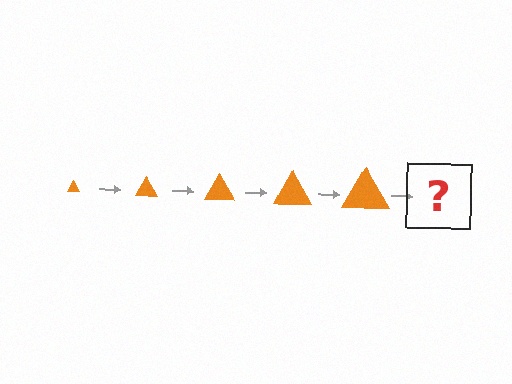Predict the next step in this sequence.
The next step is an orange triangle, larger than the previous one.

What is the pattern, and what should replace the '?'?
The pattern is that the triangle gets progressively larger each step. The '?' should be an orange triangle, larger than the previous one.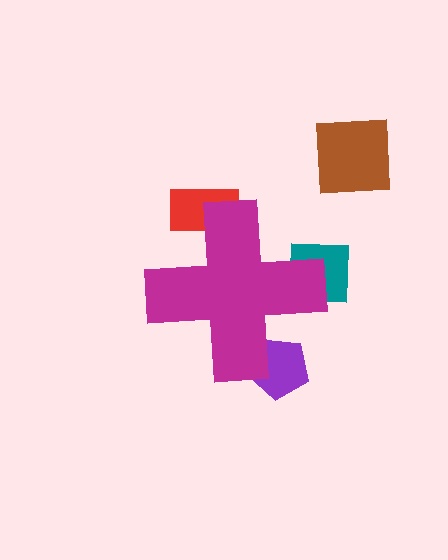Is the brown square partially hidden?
No, the brown square is fully visible.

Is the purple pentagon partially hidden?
Yes, the purple pentagon is partially hidden behind the magenta cross.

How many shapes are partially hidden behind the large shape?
3 shapes are partially hidden.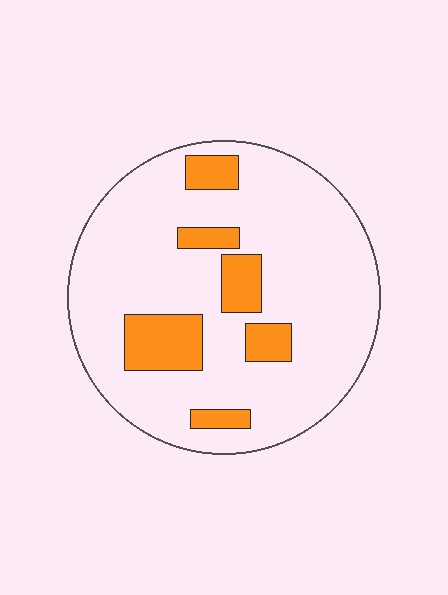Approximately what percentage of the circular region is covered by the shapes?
Approximately 15%.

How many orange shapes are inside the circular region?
6.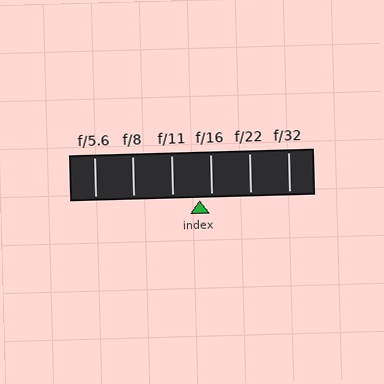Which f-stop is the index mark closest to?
The index mark is closest to f/16.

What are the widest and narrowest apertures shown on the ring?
The widest aperture shown is f/5.6 and the narrowest is f/32.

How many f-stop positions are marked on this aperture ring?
There are 6 f-stop positions marked.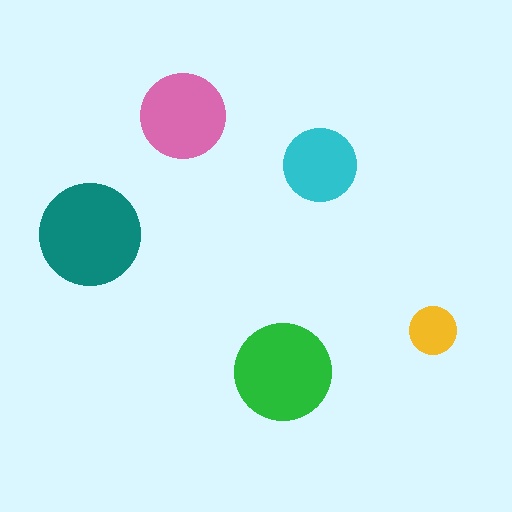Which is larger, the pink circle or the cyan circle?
The pink one.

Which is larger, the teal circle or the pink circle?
The teal one.